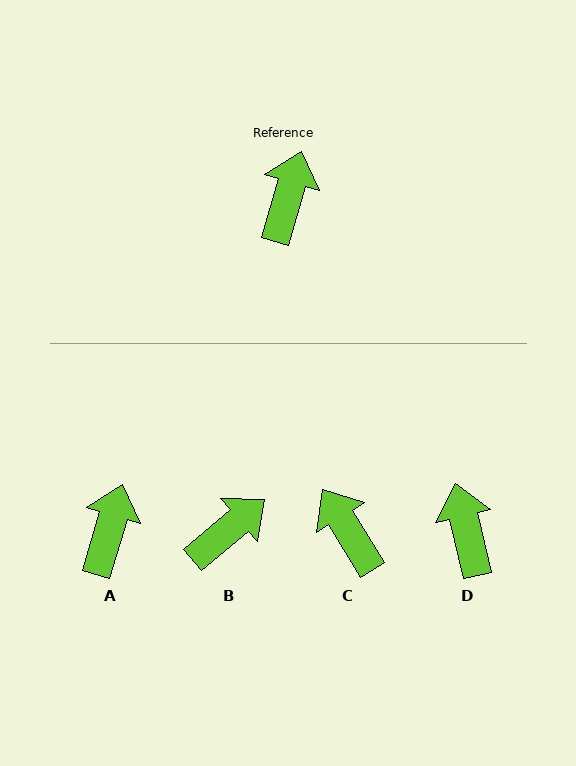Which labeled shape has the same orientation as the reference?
A.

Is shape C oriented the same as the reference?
No, it is off by about 48 degrees.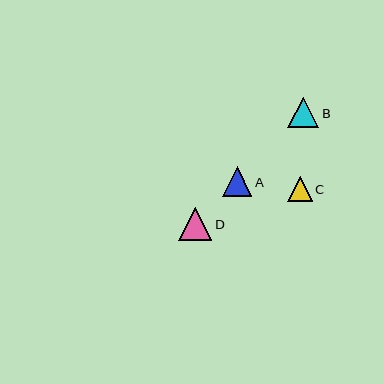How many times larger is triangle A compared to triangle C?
Triangle A is approximately 1.2 times the size of triangle C.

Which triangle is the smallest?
Triangle C is the smallest with a size of approximately 25 pixels.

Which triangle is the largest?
Triangle D is the largest with a size of approximately 33 pixels.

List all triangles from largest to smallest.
From largest to smallest: D, B, A, C.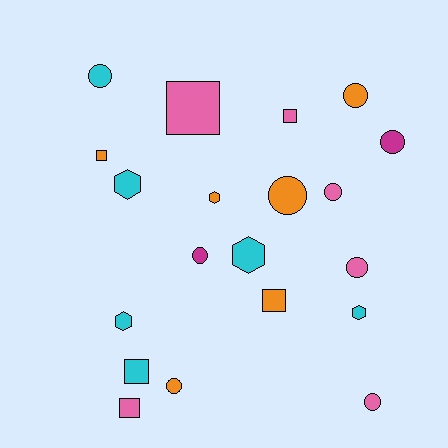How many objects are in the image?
There are 20 objects.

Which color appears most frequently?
Pink, with 6 objects.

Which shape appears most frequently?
Circle, with 9 objects.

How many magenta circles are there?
There are 2 magenta circles.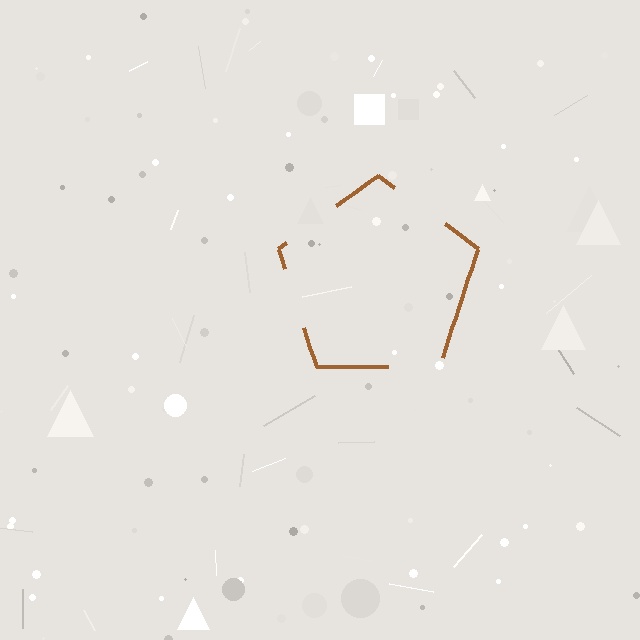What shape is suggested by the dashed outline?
The dashed outline suggests a pentagon.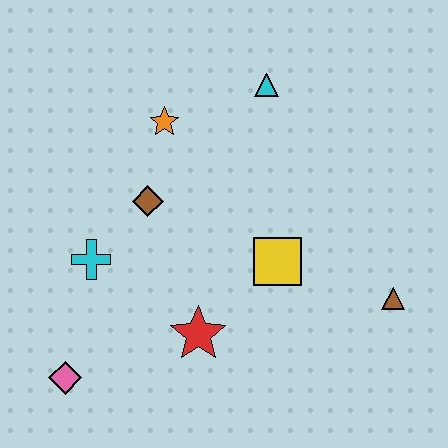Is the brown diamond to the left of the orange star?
Yes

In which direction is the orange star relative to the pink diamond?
The orange star is above the pink diamond.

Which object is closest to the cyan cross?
The brown diamond is closest to the cyan cross.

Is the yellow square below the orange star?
Yes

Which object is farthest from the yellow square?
The pink diamond is farthest from the yellow square.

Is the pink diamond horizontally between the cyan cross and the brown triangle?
No